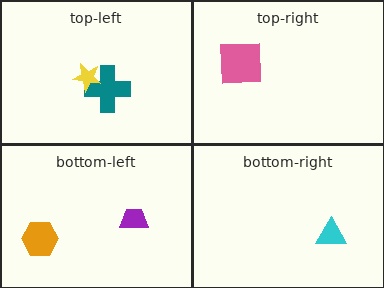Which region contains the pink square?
The top-right region.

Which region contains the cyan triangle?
The bottom-right region.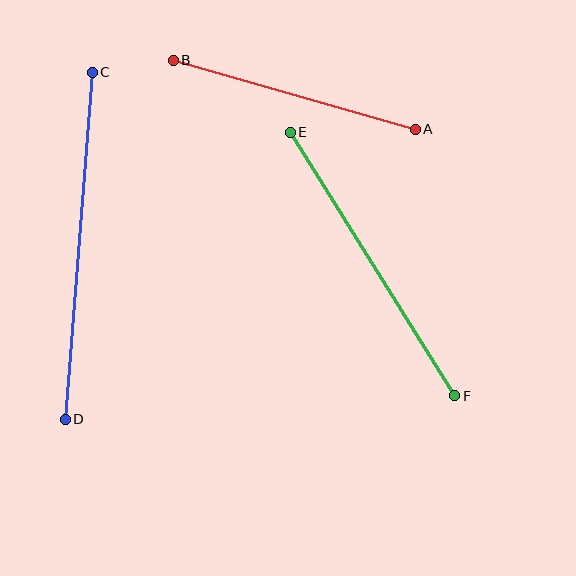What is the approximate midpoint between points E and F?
The midpoint is at approximately (372, 264) pixels.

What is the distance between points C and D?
The distance is approximately 348 pixels.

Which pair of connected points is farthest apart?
Points C and D are farthest apart.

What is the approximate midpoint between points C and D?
The midpoint is at approximately (79, 246) pixels.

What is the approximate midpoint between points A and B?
The midpoint is at approximately (294, 95) pixels.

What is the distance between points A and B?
The distance is approximately 251 pixels.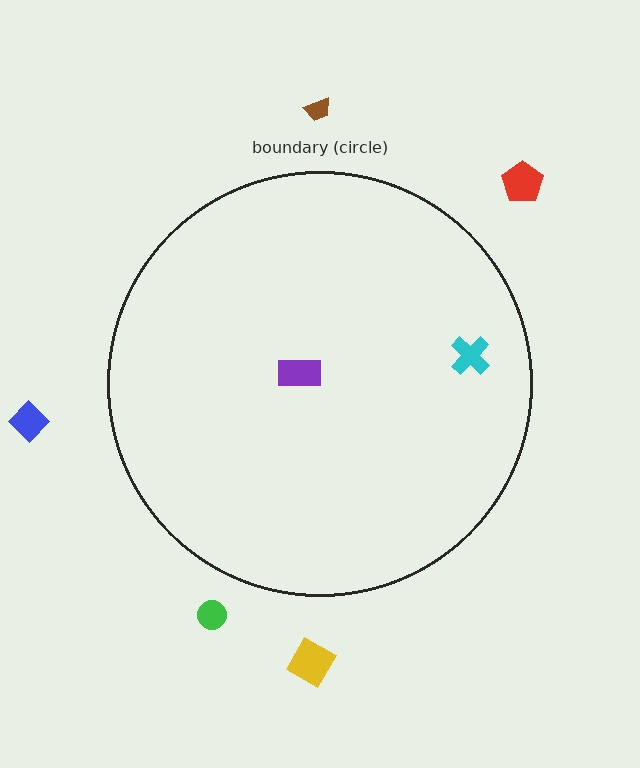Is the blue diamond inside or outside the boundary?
Outside.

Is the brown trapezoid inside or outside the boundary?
Outside.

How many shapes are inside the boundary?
2 inside, 5 outside.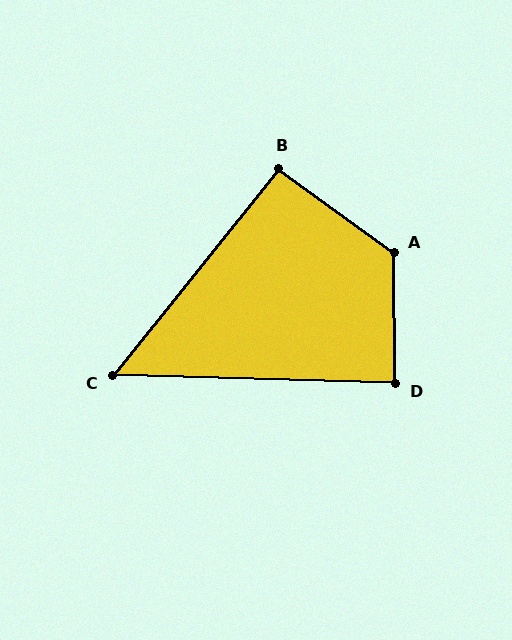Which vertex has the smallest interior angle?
C, at approximately 53 degrees.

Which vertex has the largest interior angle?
A, at approximately 127 degrees.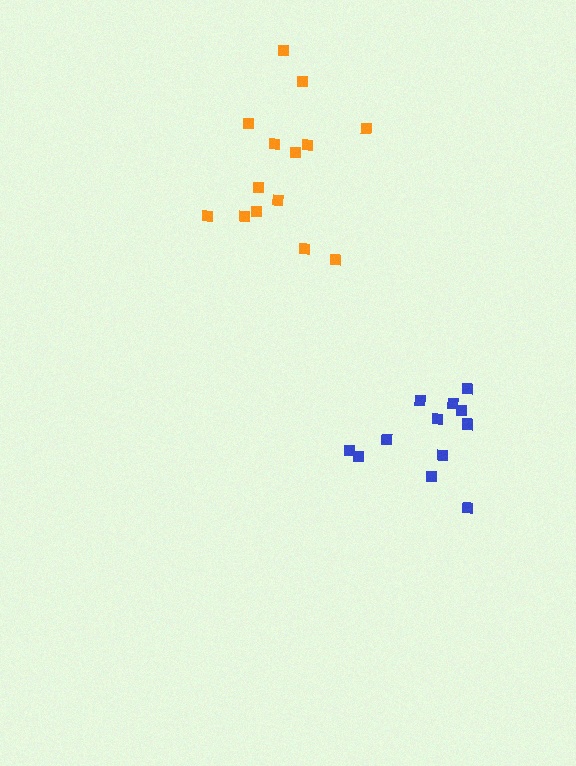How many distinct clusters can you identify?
There are 2 distinct clusters.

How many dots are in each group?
Group 1: 12 dots, Group 2: 14 dots (26 total).